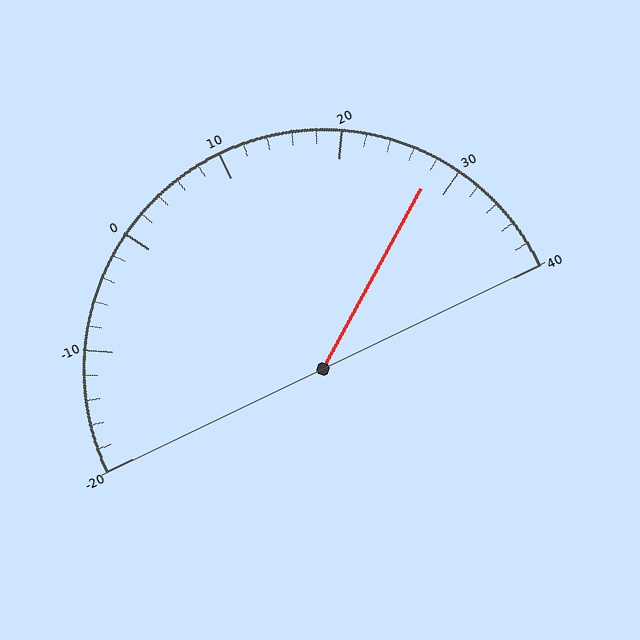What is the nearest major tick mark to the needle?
The nearest major tick mark is 30.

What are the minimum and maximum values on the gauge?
The gauge ranges from -20 to 40.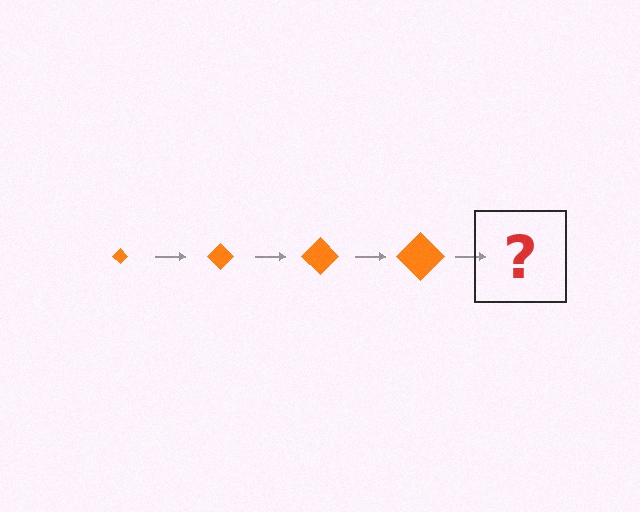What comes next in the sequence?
The next element should be an orange diamond, larger than the previous one.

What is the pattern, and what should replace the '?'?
The pattern is that the diamond gets progressively larger each step. The '?' should be an orange diamond, larger than the previous one.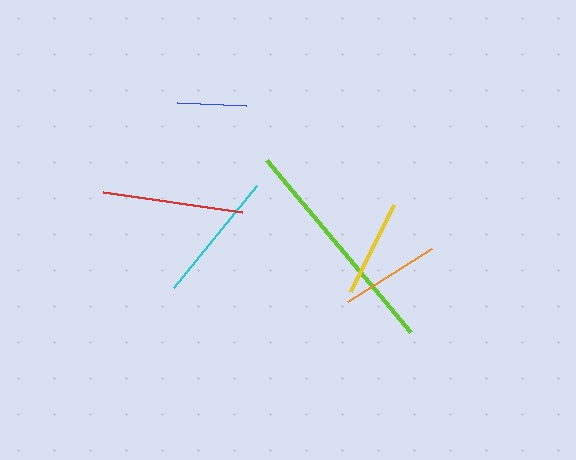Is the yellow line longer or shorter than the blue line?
The yellow line is longer than the blue line.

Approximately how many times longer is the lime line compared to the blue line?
The lime line is approximately 3.2 times the length of the blue line.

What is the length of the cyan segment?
The cyan segment is approximately 131 pixels long.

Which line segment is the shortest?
The blue line is the shortest at approximately 69 pixels.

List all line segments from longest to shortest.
From longest to shortest: lime, red, cyan, orange, yellow, blue.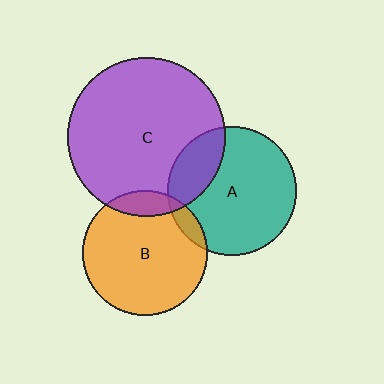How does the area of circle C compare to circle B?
Approximately 1.6 times.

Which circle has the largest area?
Circle C (purple).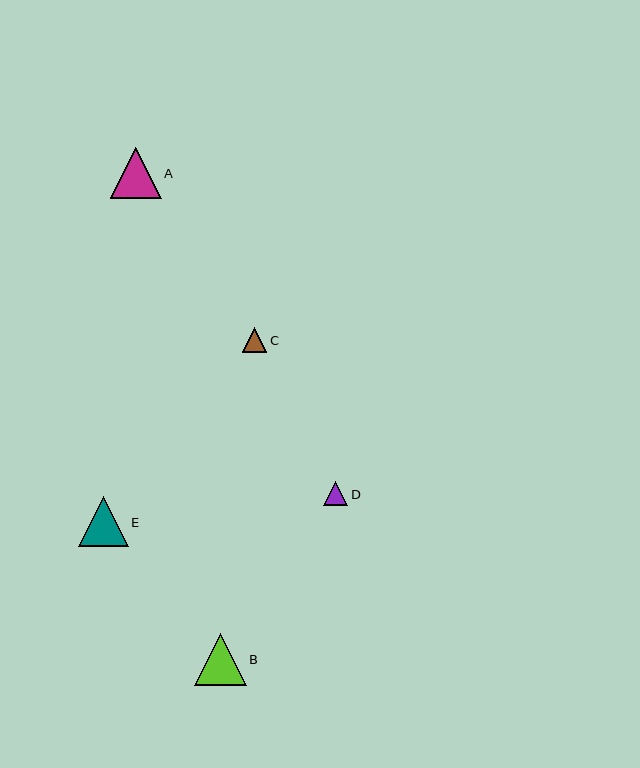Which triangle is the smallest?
Triangle D is the smallest with a size of approximately 24 pixels.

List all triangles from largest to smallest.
From largest to smallest: B, A, E, C, D.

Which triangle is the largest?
Triangle B is the largest with a size of approximately 52 pixels.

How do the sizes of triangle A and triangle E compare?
Triangle A and triangle E are approximately the same size.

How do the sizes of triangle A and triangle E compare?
Triangle A and triangle E are approximately the same size.